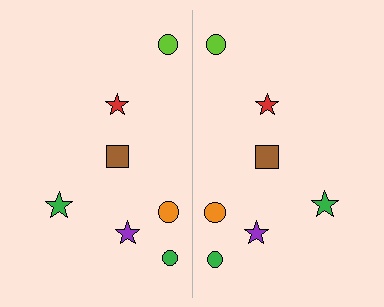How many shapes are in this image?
There are 14 shapes in this image.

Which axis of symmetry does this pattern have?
The pattern has a vertical axis of symmetry running through the center of the image.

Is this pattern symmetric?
Yes, this pattern has bilateral (reflection) symmetry.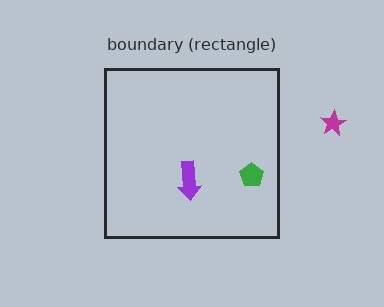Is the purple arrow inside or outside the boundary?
Inside.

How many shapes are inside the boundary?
2 inside, 1 outside.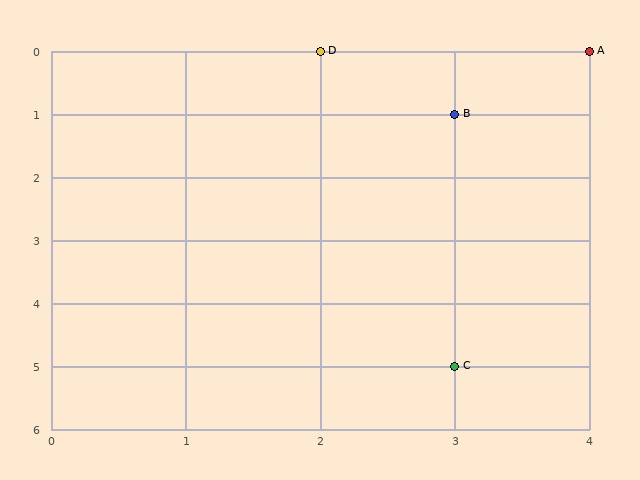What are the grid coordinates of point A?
Point A is at grid coordinates (4, 0).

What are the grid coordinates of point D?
Point D is at grid coordinates (2, 0).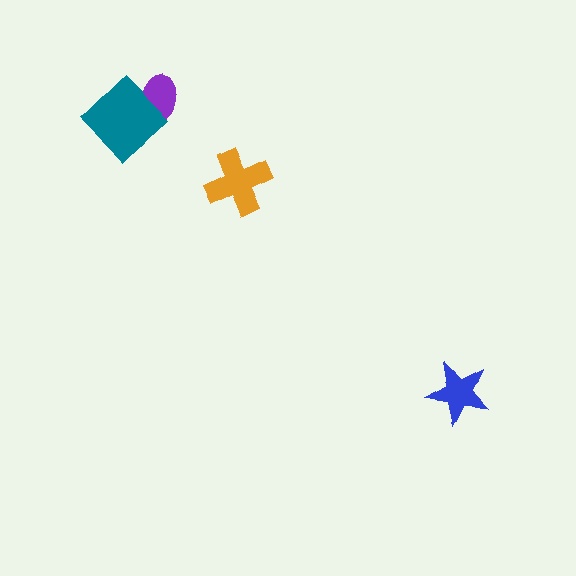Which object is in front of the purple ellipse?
The teal diamond is in front of the purple ellipse.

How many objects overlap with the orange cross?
0 objects overlap with the orange cross.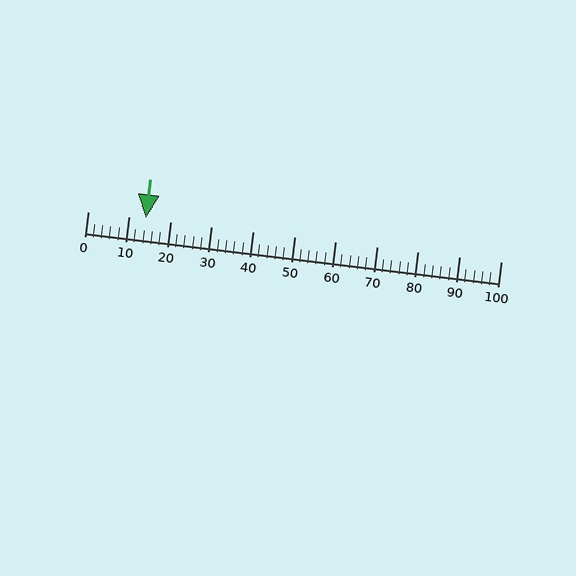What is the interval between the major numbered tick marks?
The major tick marks are spaced 10 units apart.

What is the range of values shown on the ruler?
The ruler shows values from 0 to 100.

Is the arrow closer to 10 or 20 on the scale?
The arrow is closer to 10.